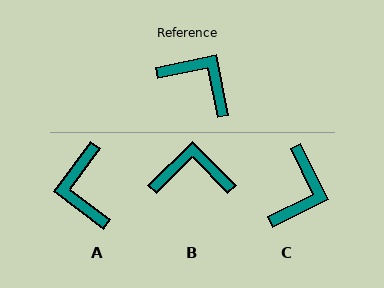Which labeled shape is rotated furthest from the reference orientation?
A, about 132 degrees away.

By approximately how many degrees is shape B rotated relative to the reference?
Approximately 33 degrees counter-clockwise.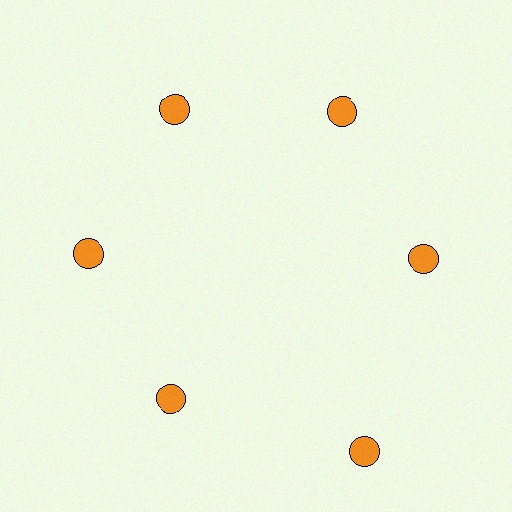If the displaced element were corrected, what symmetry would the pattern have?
It would have 6-fold rotational symmetry — the pattern would map onto itself every 60 degrees.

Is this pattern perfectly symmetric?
No. The 6 orange circles are arranged in a ring, but one element near the 5 o'clock position is pushed outward from the center, breaking the 6-fold rotational symmetry.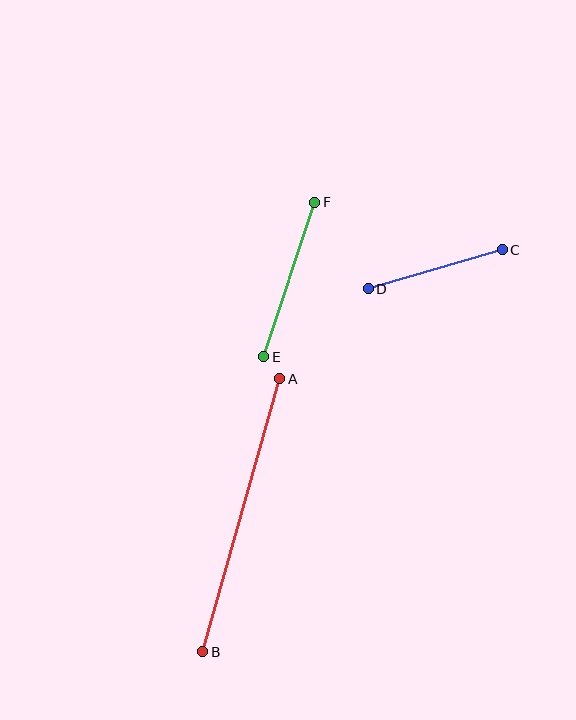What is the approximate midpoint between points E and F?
The midpoint is at approximately (289, 280) pixels.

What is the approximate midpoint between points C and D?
The midpoint is at approximately (435, 269) pixels.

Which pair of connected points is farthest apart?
Points A and B are farthest apart.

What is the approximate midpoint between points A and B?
The midpoint is at approximately (241, 515) pixels.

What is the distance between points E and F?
The distance is approximately 163 pixels.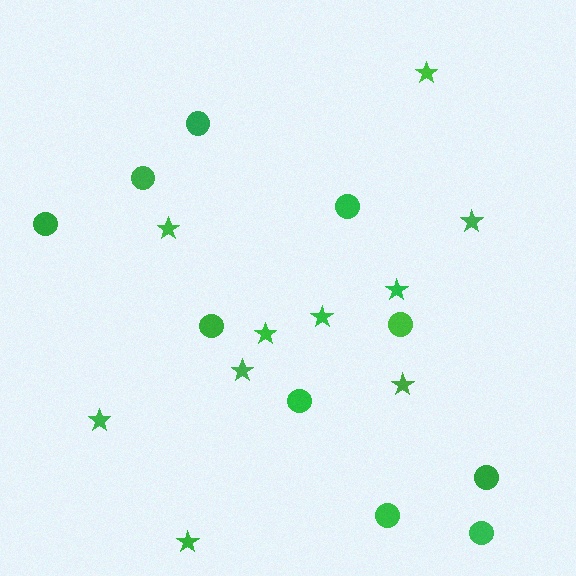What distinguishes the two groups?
There are 2 groups: one group of stars (10) and one group of circles (10).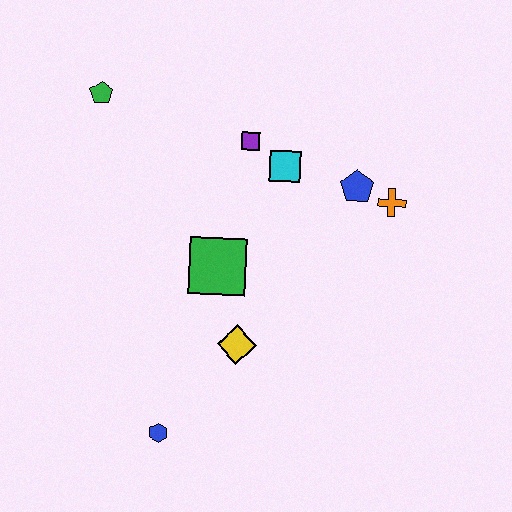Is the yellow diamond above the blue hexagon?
Yes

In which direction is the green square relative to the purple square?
The green square is below the purple square.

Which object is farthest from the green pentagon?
The blue hexagon is farthest from the green pentagon.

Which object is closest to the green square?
The yellow diamond is closest to the green square.